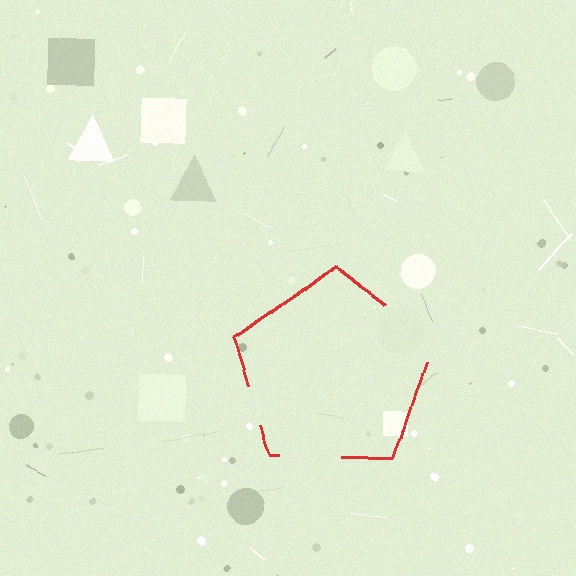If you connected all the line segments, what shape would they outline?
They would outline a pentagon.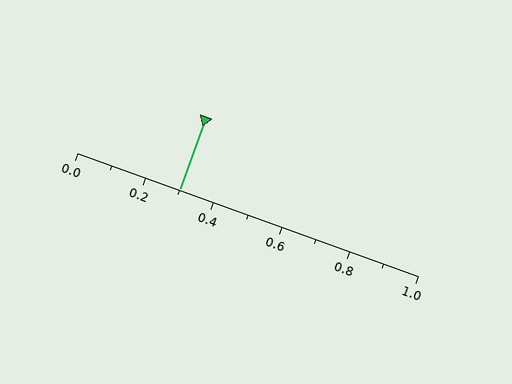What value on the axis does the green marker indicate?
The marker indicates approximately 0.3.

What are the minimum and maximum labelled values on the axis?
The axis runs from 0.0 to 1.0.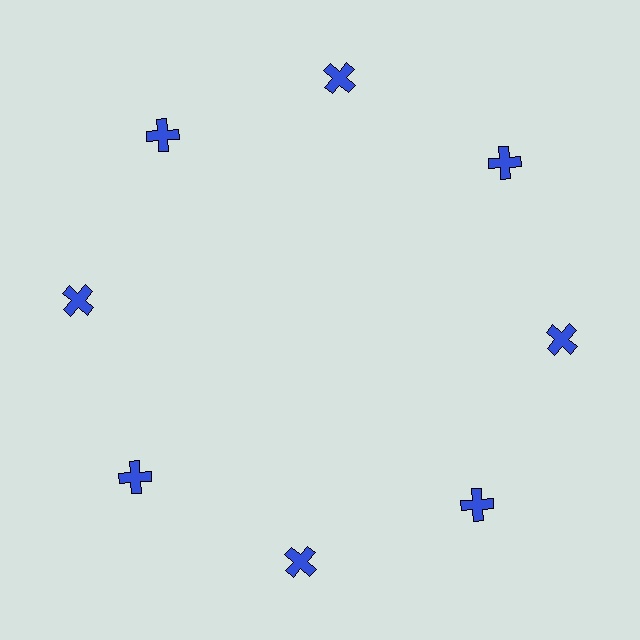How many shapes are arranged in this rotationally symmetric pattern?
There are 8 shapes, arranged in 8 groups of 1.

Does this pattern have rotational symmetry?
Yes, this pattern has 8-fold rotational symmetry. It looks the same after rotating 45 degrees around the center.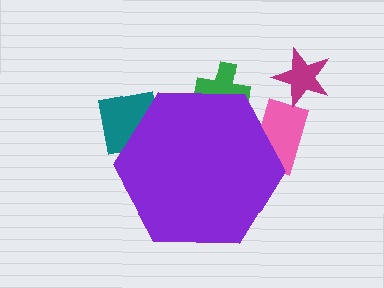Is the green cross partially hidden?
Yes, the green cross is partially hidden behind the purple hexagon.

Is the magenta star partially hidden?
No, the magenta star is fully visible.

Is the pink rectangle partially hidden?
Yes, the pink rectangle is partially hidden behind the purple hexagon.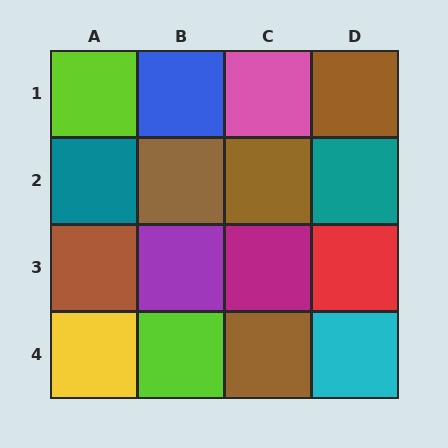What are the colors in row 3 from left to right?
Brown, purple, magenta, red.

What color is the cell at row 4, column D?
Cyan.